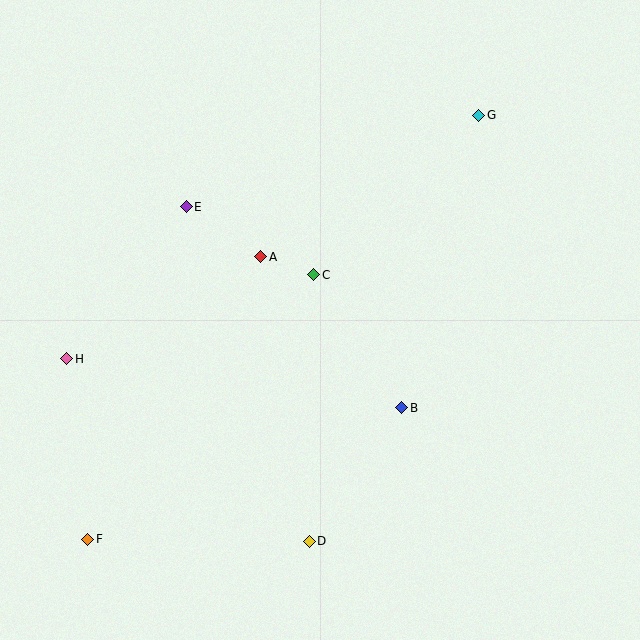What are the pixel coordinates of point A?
Point A is at (261, 257).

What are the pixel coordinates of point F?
Point F is at (88, 539).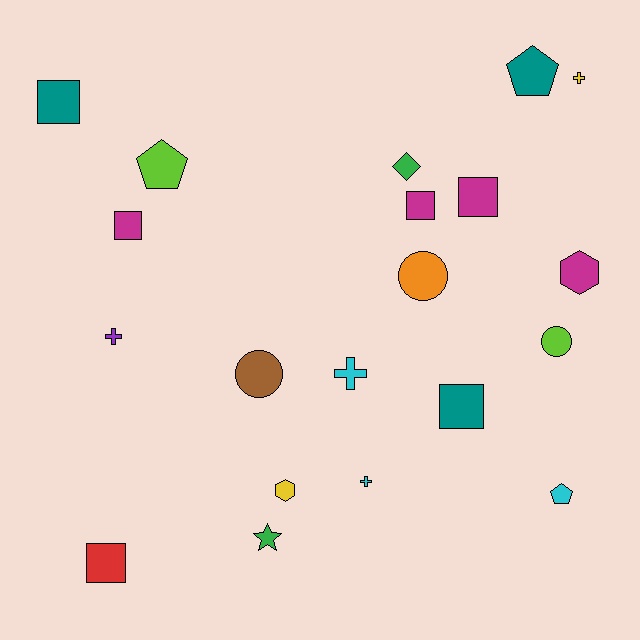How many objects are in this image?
There are 20 objects.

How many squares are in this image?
There are 6 squares.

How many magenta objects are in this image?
There are 4 magenta objects.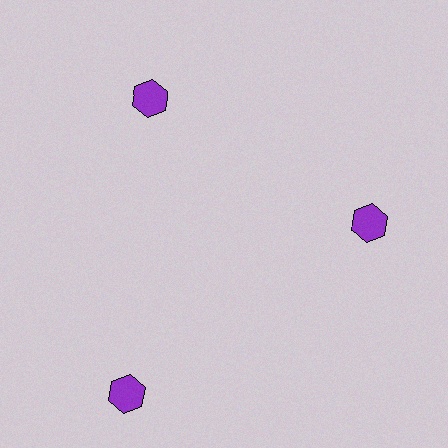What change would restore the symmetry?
The symmetry would be restored by moving it inward, back onto the ring so that all 3 hexagons sit at equal angles and equal distance from the center.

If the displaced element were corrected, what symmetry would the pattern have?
It would have 3-fold rotational symmetry — the pattern would map onto itself every 120 degrees.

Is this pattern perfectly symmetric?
No. The 3 purple hexagons are arranged in a ring, but one element near the 7 o'clock position is pushed outward from the center, breaking the 3-fold rotational symmetry.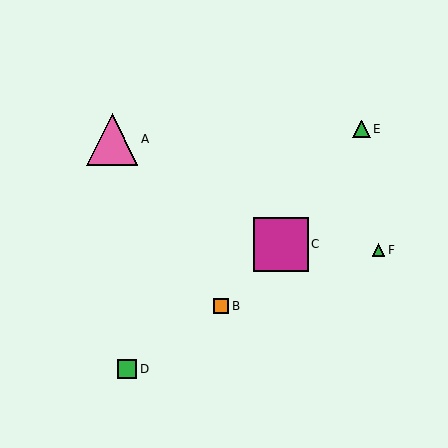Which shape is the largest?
The magenta square (labeled C) is the largest.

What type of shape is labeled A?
Shape A is a pink triangle.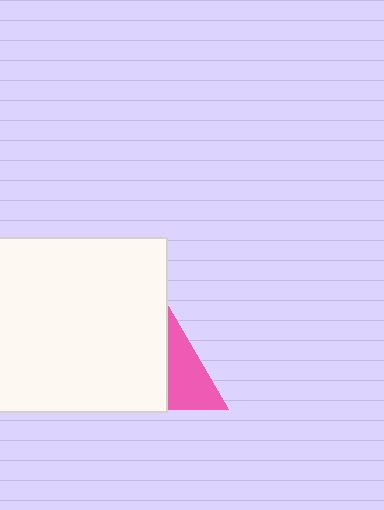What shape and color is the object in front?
The object in front is a white square.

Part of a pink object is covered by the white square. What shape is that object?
It is a triangle.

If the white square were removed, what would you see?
You would see the complete pink triangle.